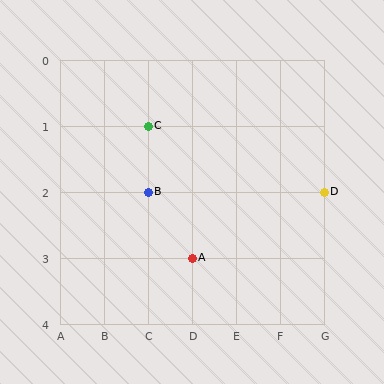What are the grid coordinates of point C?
Point C is at grid coordinates (C, 1).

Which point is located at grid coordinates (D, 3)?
Point A is at (D, 3).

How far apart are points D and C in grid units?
Points D and C are 4 columns and 1 row apart (about 4.1 grid units diagonally).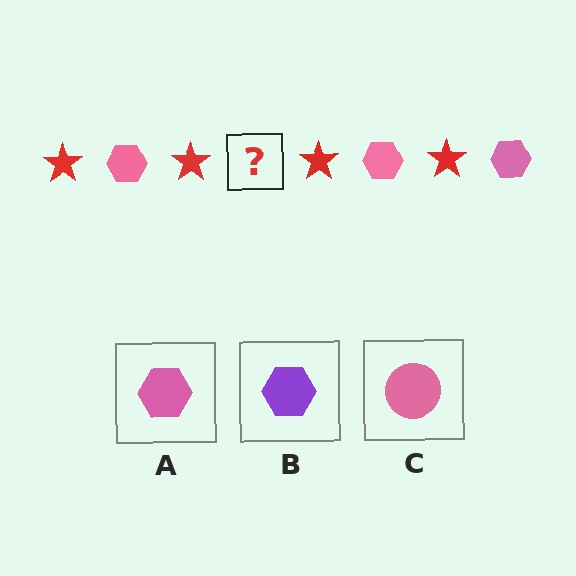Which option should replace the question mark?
Option A.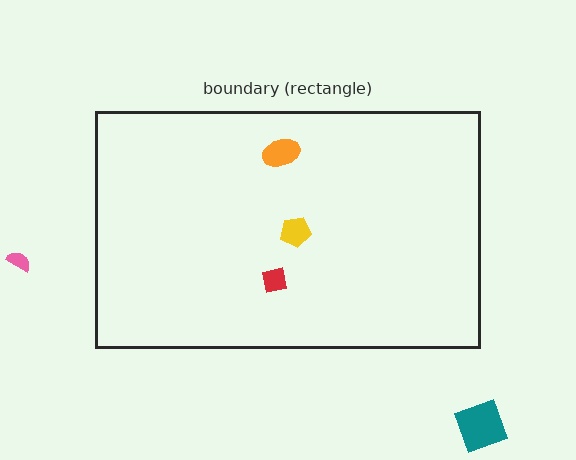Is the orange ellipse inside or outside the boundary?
Inside.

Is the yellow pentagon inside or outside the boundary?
Inside.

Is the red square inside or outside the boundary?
Inside.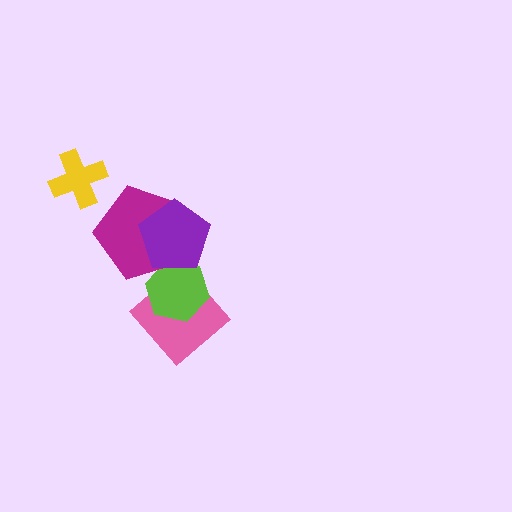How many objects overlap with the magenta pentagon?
2 objects overlap with the magenta pentagon.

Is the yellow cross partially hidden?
No, no other shape covers it.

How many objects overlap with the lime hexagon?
3 objects overlap with the lime hexagon.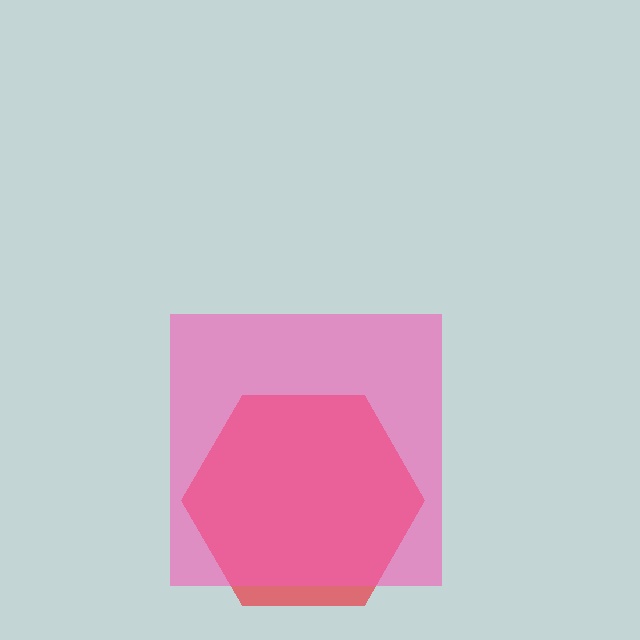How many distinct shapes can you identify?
There are 2 distinct shapes: a red hexagon, a pink square.